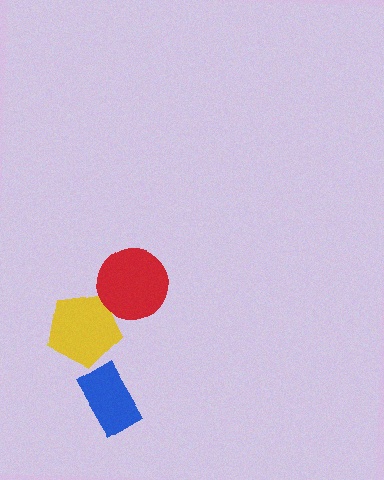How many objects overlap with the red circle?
1 object overlaps with the red circle.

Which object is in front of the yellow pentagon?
The red circle is in front of the yellow pentagon.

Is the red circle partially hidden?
No, no other shape covers it.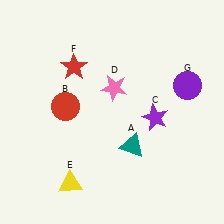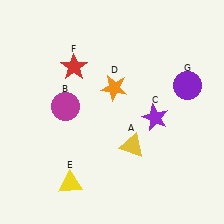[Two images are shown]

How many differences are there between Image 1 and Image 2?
There are 3 differences between the two images.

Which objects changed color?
A changed from teal to yellow. B changed from red to magenta. D changed from pink to orange.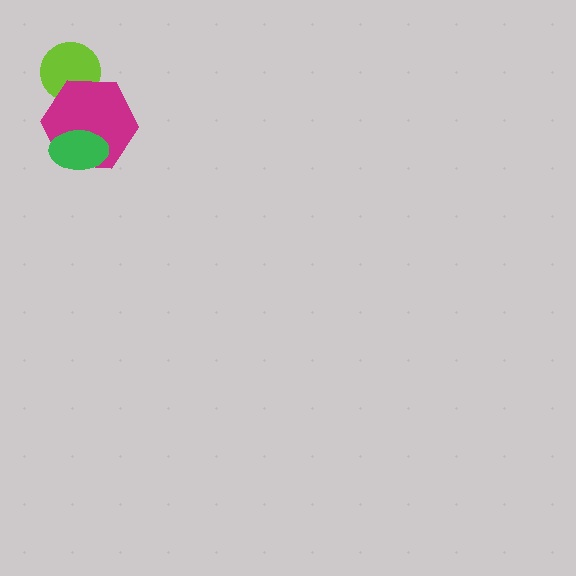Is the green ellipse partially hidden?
No, no other shape covers it.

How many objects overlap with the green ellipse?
1 object overlaps with the green ellipse.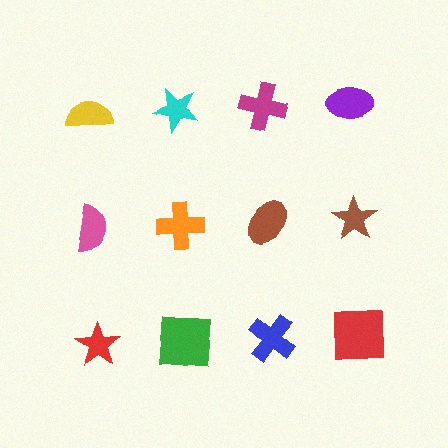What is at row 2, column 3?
A brown ellipse.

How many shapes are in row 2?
4 shapes.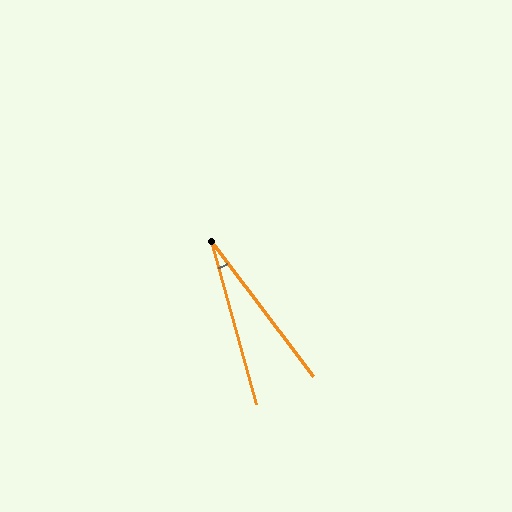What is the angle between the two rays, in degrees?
Approximately 22 degrees.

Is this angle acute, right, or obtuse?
It is acute.